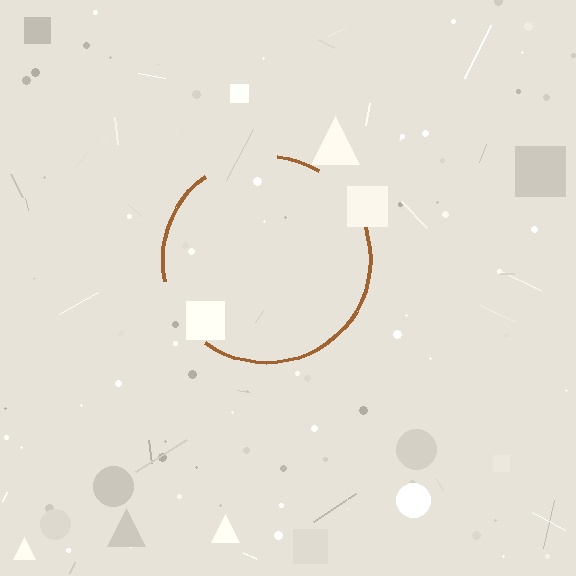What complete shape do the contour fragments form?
The contour fragments form a circle.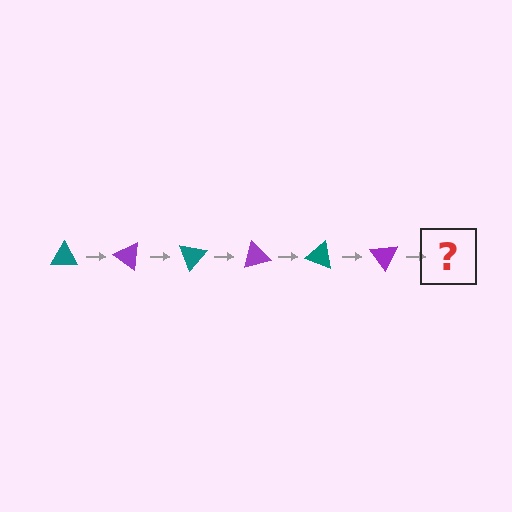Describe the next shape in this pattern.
It should be a teal triangle, rotated 210 degrees from the start.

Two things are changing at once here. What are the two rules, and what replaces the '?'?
The two rules are that it rotates 35 degrees each step and the color cycles through teal and purple. The '?' should be a teal triangle, rotated 210 degrees from the start.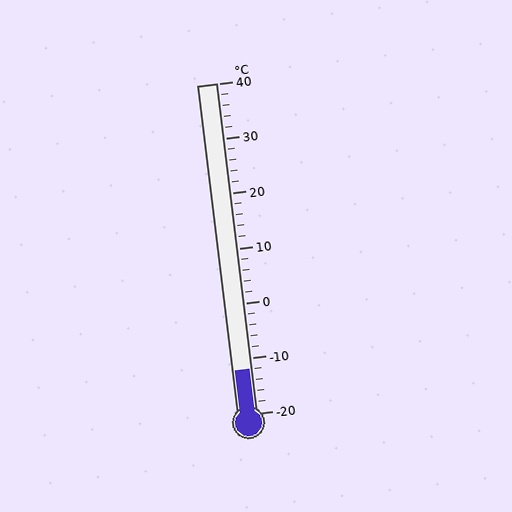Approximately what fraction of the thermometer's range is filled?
The thermometer is filled to approximately 15% of its range.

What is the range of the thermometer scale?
The thermometer scale ranges from -20°C to 40°C.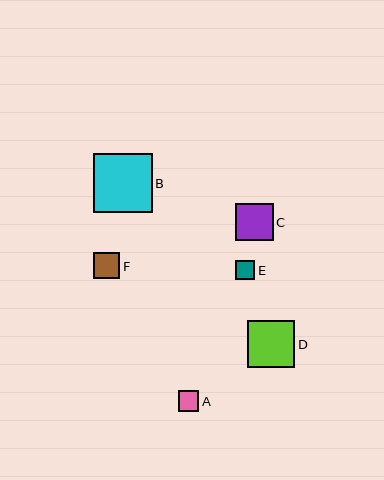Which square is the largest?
Square B is the largest with a size of approximately 59 pixels.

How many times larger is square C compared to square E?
Square C is approximately 2.0 times the size of square E.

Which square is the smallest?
Square E is the smallest with a size of approximately 19 pixels.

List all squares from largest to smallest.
From largest to smallest: B, D, C, F, A, E.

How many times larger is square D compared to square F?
Square D is approximately 1.8 times the size of square F.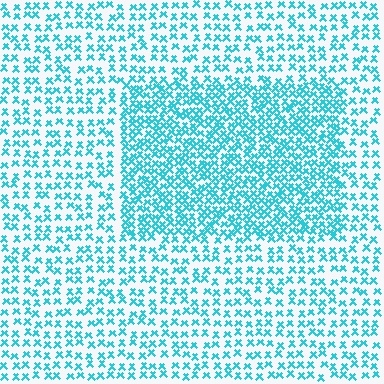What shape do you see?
I see a rectangle.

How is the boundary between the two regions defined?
The boundary is defined by a change in element density (approximately 2.0x ratio). All elements are the same color, size, and shape.